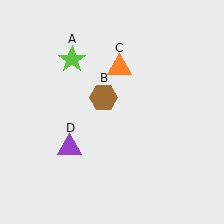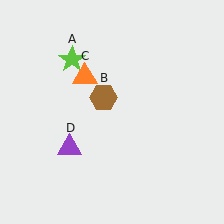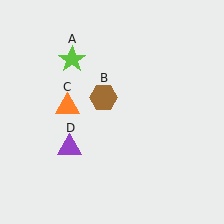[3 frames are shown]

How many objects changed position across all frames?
1 object changed position: orange triangle (object C).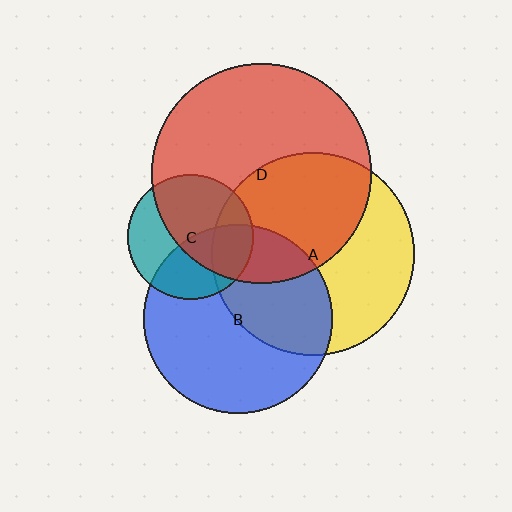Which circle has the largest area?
Circle D (red).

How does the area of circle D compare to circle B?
Approximately 1.4 times.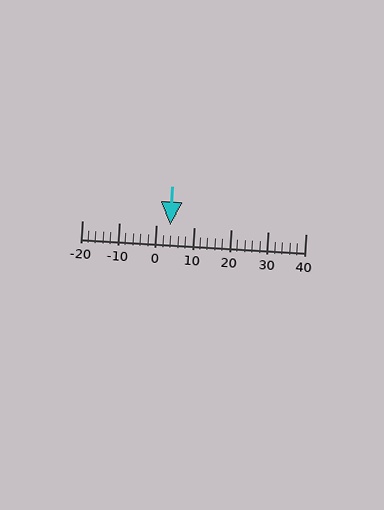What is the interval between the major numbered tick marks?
The major tick marks are spaced 10 units apart.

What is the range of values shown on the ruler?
The ruler shows values from -20 to 40.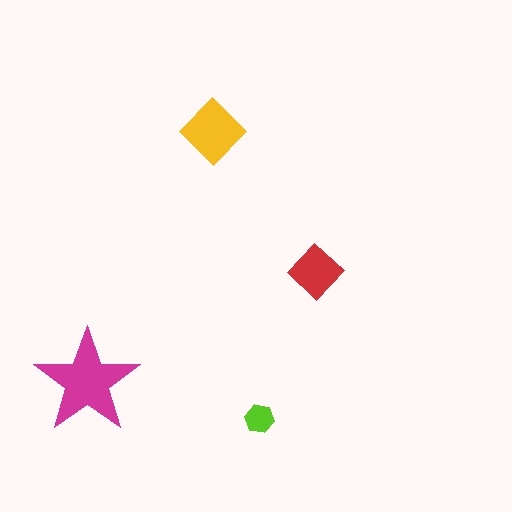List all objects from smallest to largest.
The lime hexagon, the red diamond, the yellow diamond, the magenta star.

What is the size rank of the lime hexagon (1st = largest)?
4th.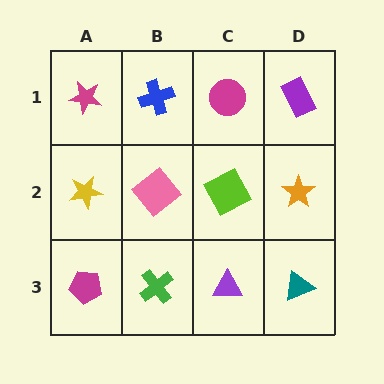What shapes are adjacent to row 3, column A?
A yellow star (row 2, column A), a green cross (row 3, column B).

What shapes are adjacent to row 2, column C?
A magenta circle (row 1, column C), a purple triangle (row 3, column C), a pink diamond (row 2, column B), an orange star (row 2, column D).